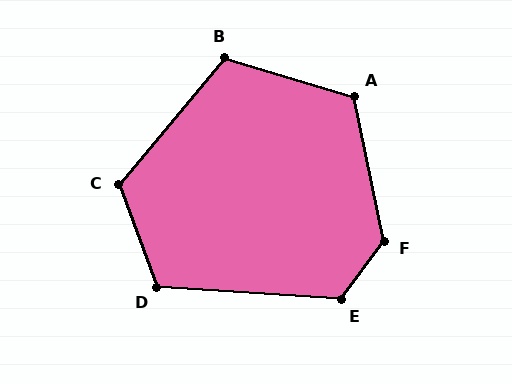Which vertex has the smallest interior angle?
B, at approximately 114 degrees.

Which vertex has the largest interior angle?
F, at approximately 132 degrees.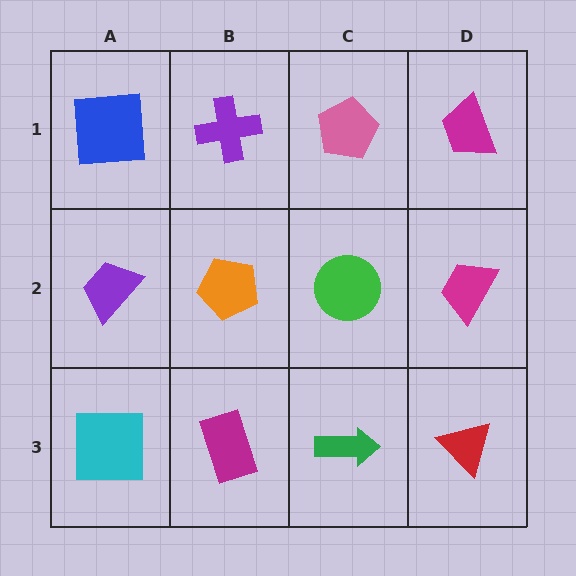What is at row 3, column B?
A magenta rectangle.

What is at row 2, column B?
An orange pentagon.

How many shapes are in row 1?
4 shapes.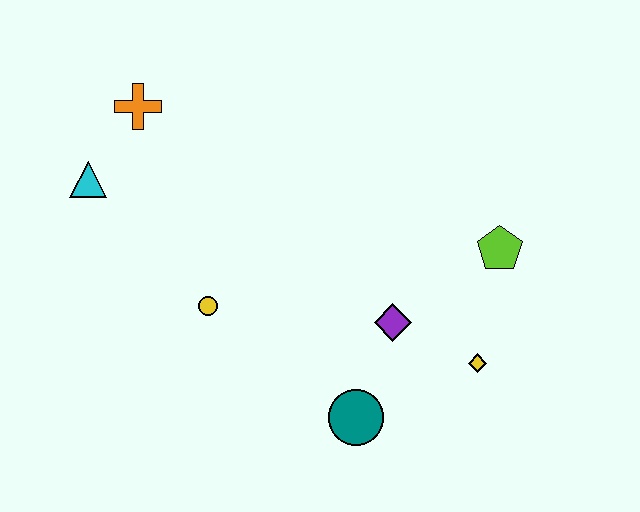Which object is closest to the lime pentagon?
The yellow diamond is closest to the lime pentagon.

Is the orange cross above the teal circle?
Yes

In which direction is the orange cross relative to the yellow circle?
The orange cross is above the yellow circle.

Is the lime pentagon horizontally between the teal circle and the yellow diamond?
No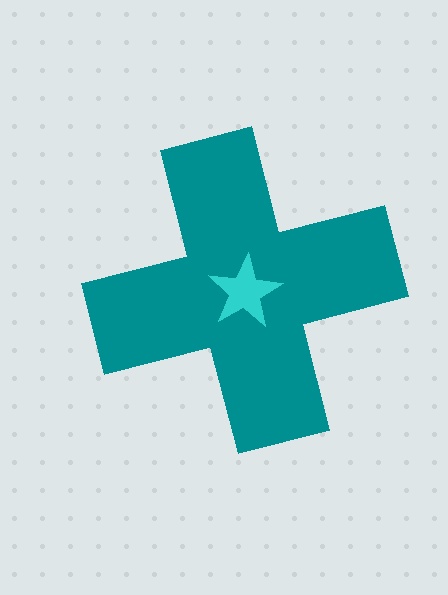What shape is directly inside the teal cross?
The cyan star.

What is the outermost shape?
The teal cross.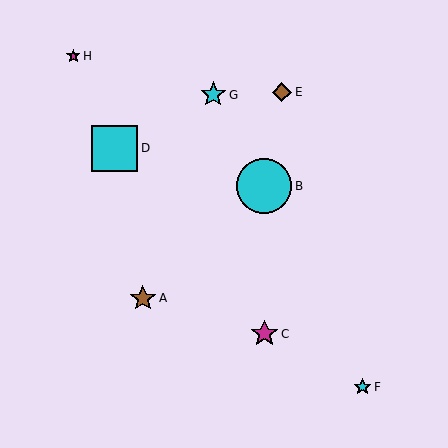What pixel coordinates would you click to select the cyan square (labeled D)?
Click at (114, 148) to select the cyan square D.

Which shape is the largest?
The cyan circle (labeled B) is the largest.